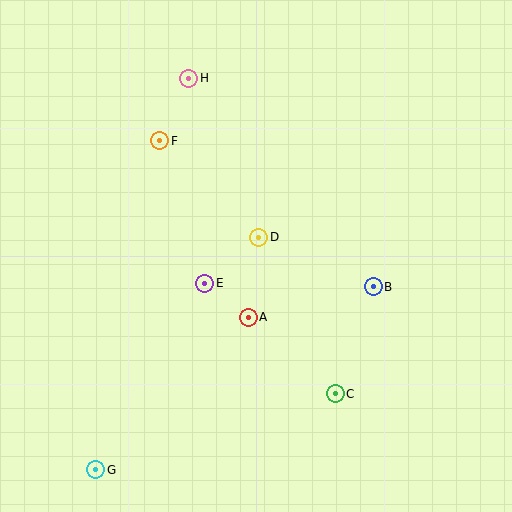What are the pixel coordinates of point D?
Point D is at (259, 237).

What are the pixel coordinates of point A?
Point A is at (248, 317).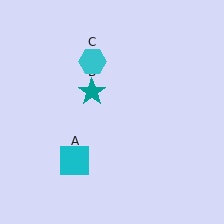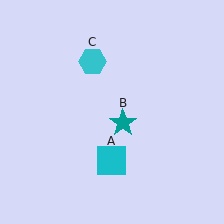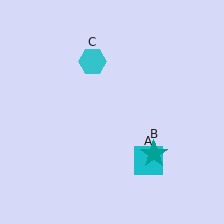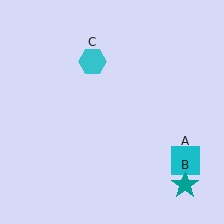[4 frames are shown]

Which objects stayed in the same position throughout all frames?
Cyan hexagon (object C) remained stationary.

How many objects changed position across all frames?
2 objects changed position: cyan square (object A), teal star (object B).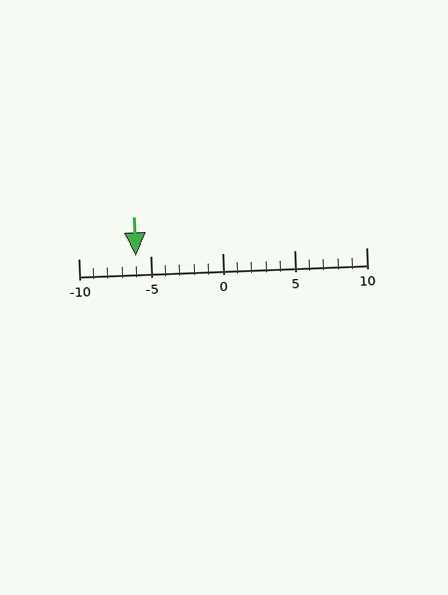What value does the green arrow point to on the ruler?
The green arrow points to approximately -6.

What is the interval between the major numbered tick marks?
The major tick marks are spaced 5 units apart.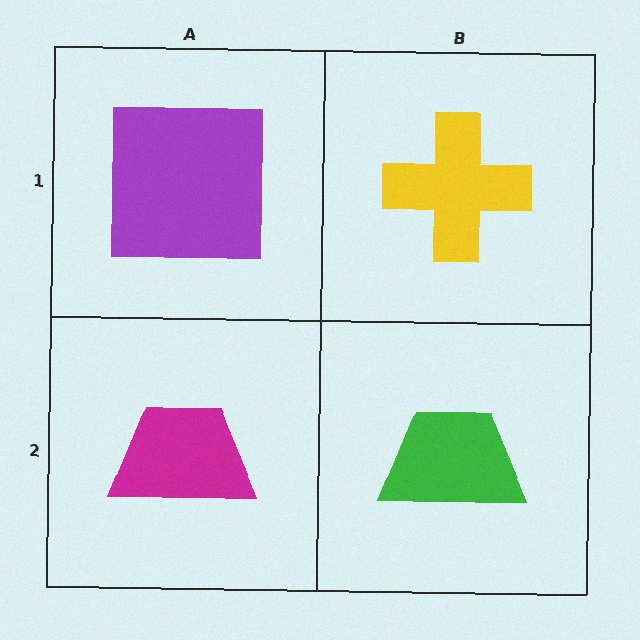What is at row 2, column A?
A magenta trapezoid.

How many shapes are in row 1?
2 shapes.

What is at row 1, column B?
A yellow cross.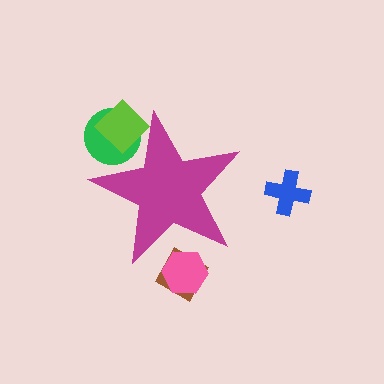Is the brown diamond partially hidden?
Yes, the brown diamond is partially hidden behind the magenta star.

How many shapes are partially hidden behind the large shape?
4 shapes are partially hidden.